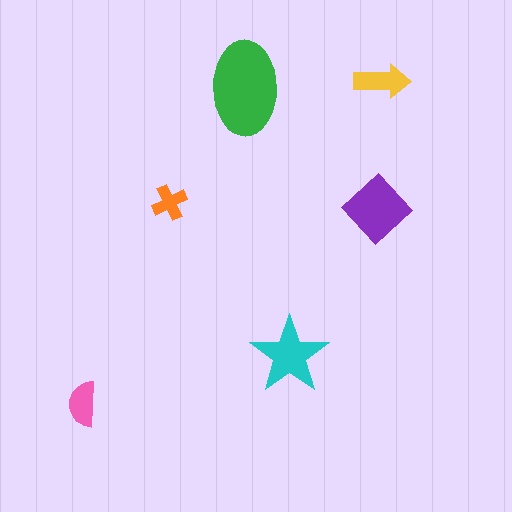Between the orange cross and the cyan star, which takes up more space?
The cyan star.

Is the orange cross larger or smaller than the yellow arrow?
Smaller.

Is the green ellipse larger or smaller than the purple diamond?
Larger.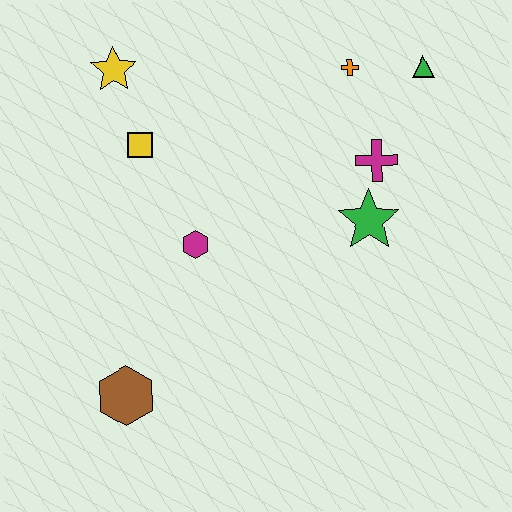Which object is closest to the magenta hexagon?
The yellow square is closest to the magenta hexagon.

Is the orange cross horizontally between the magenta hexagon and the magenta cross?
Yes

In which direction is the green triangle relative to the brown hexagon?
The green triangle is above the brown hexagon.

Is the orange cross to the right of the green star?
No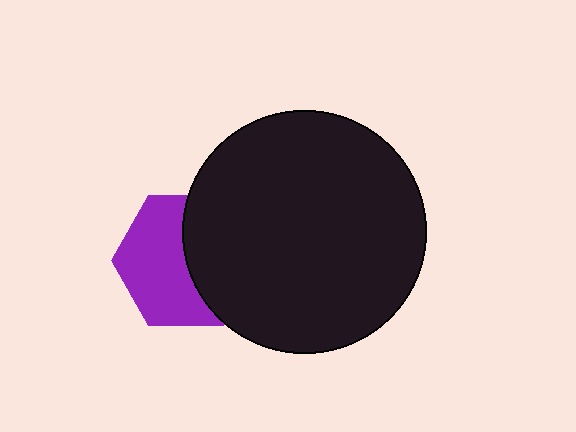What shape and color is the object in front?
The object in front is a black circle.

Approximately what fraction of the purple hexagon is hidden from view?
Roughly 45% of the purple hexagon is hidden behind the black circle.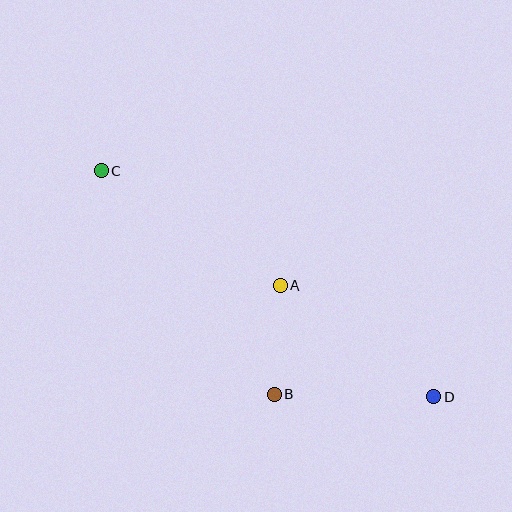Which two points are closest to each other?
Points A and B are closest to each other.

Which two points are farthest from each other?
Points C and D are farthest from each other.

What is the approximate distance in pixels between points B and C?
The distance between B and C is approximately 283 pixels.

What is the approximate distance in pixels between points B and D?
The distance between B and D is approximately 159 pixels.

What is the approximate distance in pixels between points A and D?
The distance between A and D is approximately 190 pixels.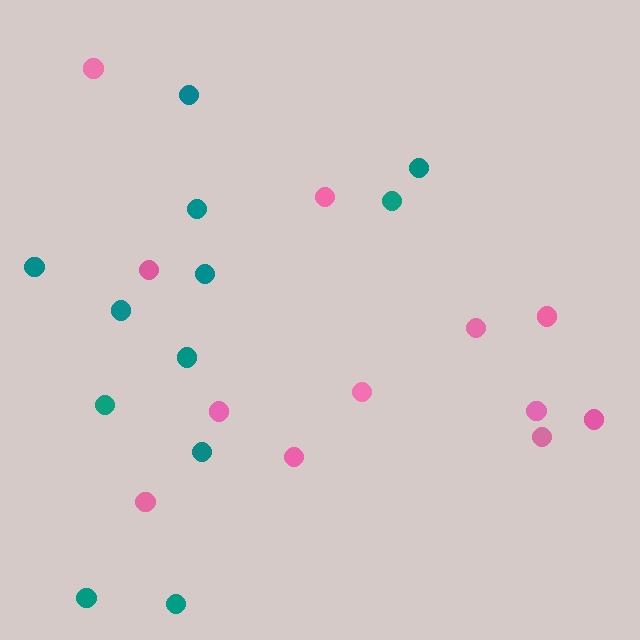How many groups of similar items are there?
There are 2 groups: one group of teal circles (12) and one group of pink circles (12).